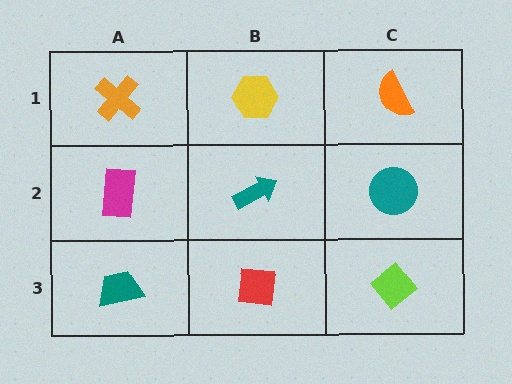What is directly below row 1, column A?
A magenta rectangle.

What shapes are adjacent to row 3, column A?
A magenta rectangle (row 2, column A), a red square (row 3, column B).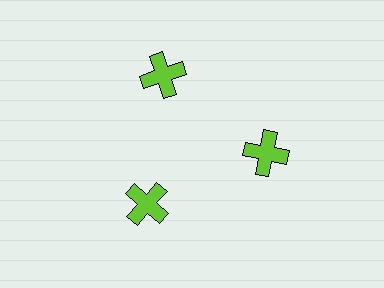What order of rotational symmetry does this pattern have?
This pattern has 3-fold rotational symmetry.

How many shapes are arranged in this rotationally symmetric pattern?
There are 3 shapes, arranged in 3 groups of 1.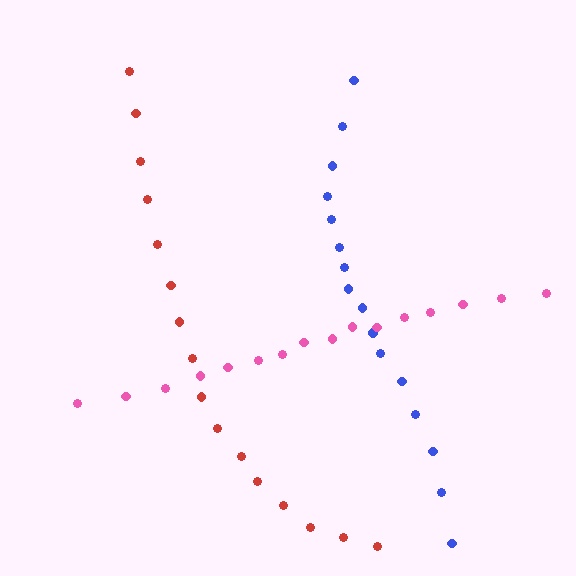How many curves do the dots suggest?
There are 3 distinct paths.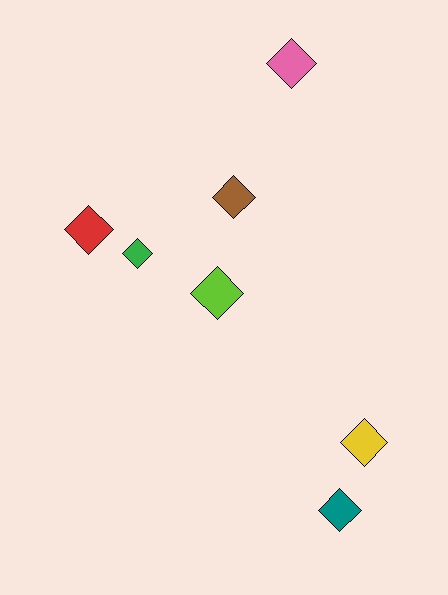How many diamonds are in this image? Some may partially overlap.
There are 7 diamonds.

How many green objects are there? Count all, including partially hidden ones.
There is 1 green object.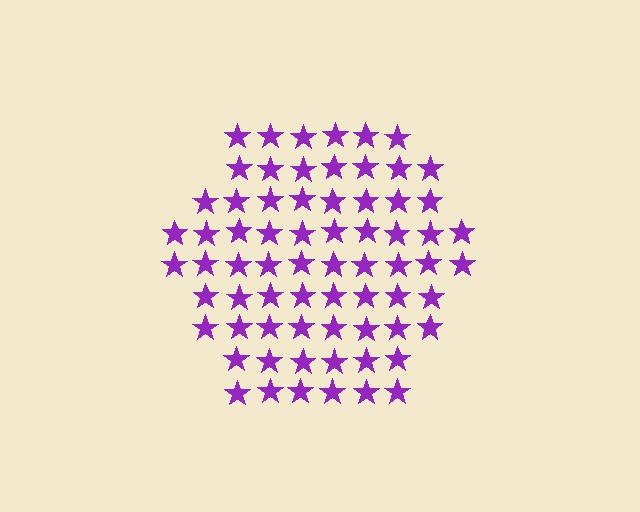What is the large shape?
The large shape is a hexagon.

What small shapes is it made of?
It is made of small stars.